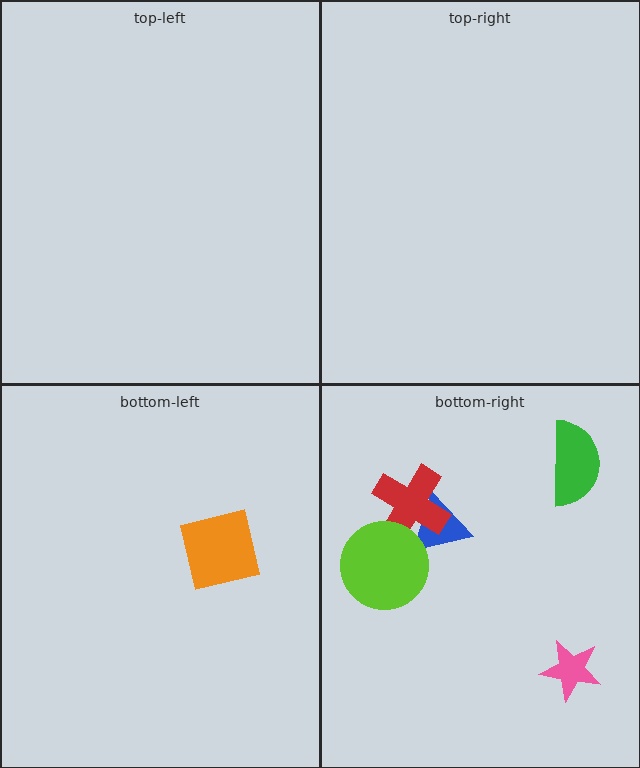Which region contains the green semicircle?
The bottom-right region.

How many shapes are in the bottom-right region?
5.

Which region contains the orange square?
The bottom-left region.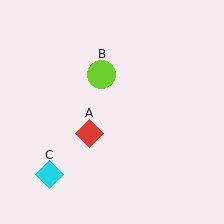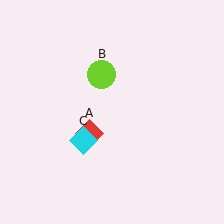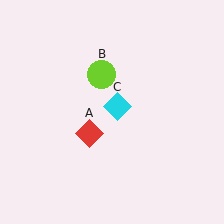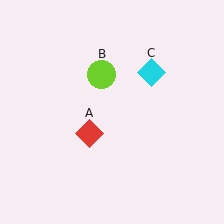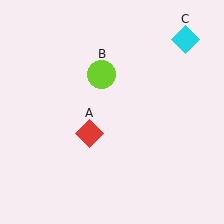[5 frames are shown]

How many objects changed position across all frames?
1 object changed position: cyan diamond (object C).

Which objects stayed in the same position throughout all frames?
Red diamond (object A) and lime circle (object B) remained stationary.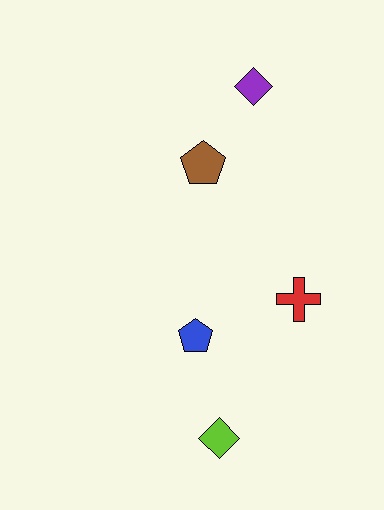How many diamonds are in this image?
There are 2 diamonds.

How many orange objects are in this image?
There are no orange objects.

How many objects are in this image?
There are 5 objects.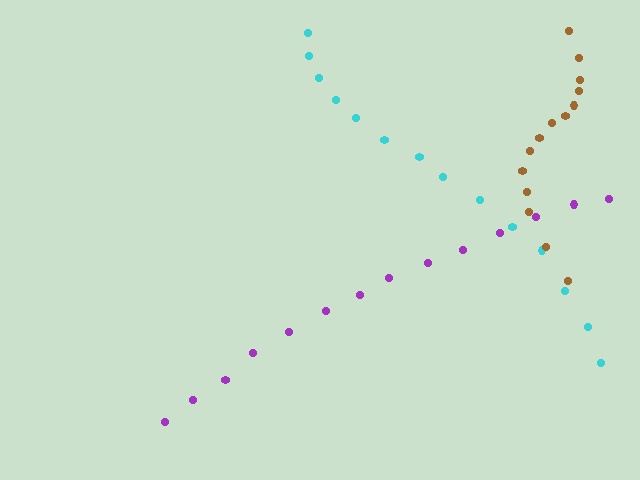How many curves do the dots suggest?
There are 3 distinct paths.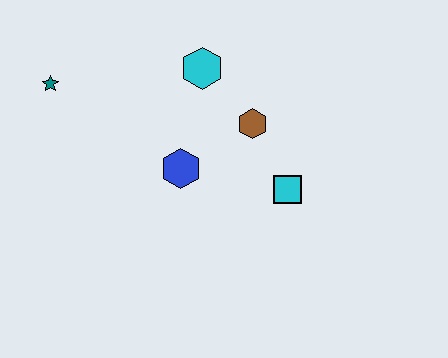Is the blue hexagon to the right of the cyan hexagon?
No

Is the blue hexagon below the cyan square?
No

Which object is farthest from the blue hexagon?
The teal star is farthest from the blue hexagon.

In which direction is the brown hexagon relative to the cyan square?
The brown hexagon is above the cyan square.